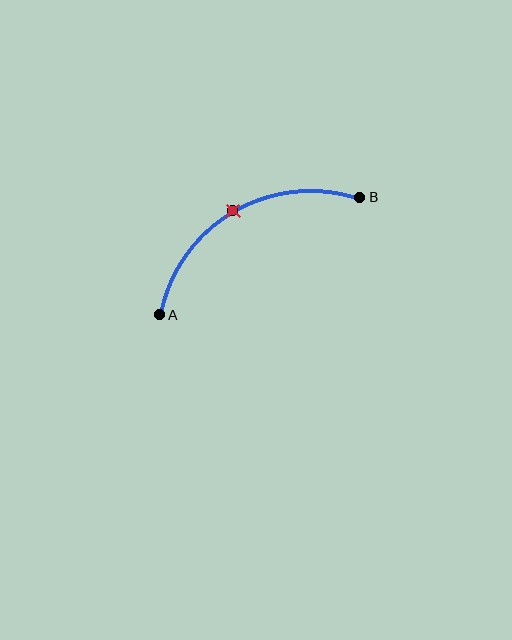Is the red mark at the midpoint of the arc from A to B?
Yes. The red mark lies on the arc at equal arc-length from both A and B — it is the arc midpoint.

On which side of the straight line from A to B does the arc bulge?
The arc bulges above the straight line connecting A and B.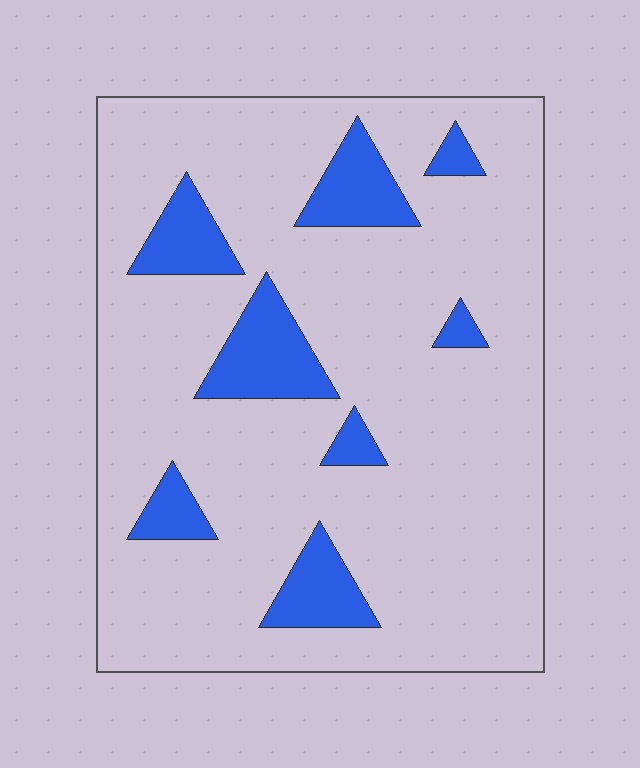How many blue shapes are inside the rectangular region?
8.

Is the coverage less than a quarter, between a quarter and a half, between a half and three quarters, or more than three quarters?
Less than a quarter.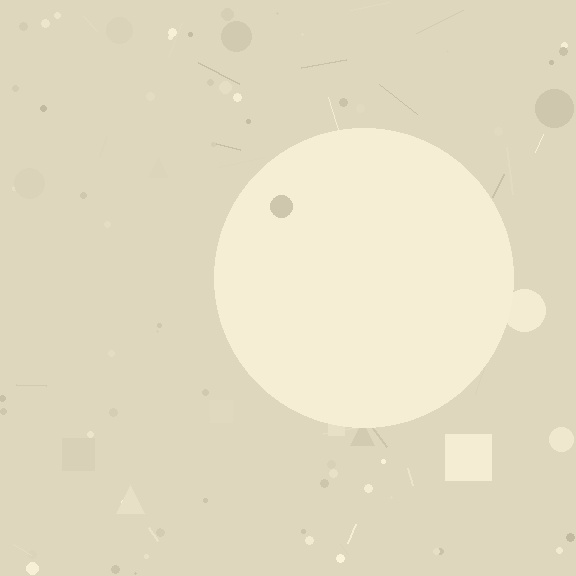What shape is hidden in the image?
A circle is hidden in the image.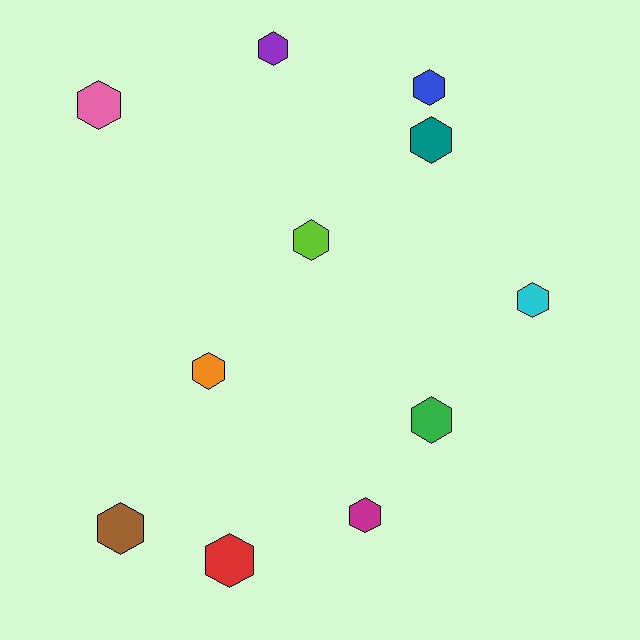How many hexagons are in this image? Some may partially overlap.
There are 11 hexagons.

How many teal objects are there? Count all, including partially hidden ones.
There is 1 teal object.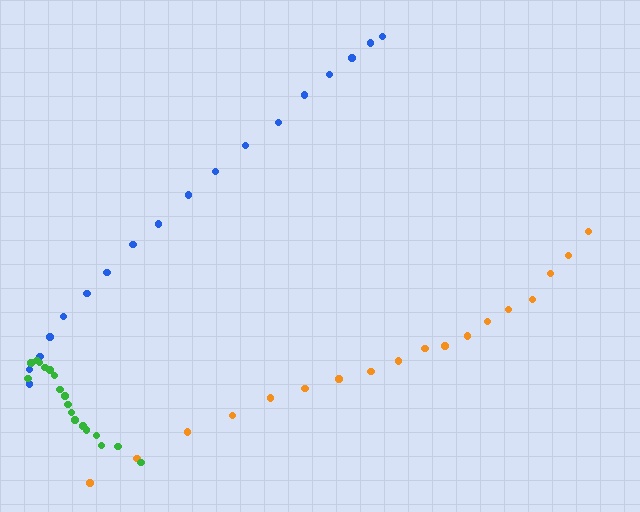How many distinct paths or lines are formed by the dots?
There are 3 distinct paths.